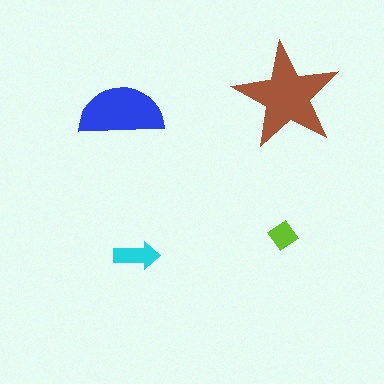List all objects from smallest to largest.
The lime diamond, the cyan arrow, the blue semicircle, the brown star.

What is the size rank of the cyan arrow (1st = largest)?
3rd.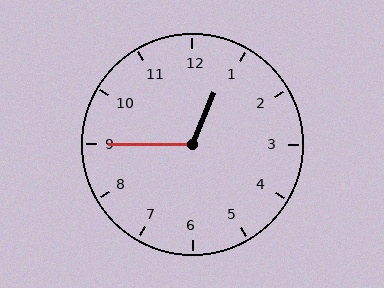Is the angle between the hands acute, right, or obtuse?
It is obtuse.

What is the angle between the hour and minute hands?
Approximately 112 degrees.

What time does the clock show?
12:45.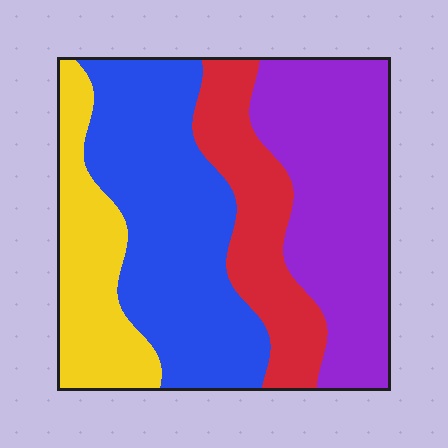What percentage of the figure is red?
Red takes up about one sixth (1/6) of the figure.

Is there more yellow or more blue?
Blue.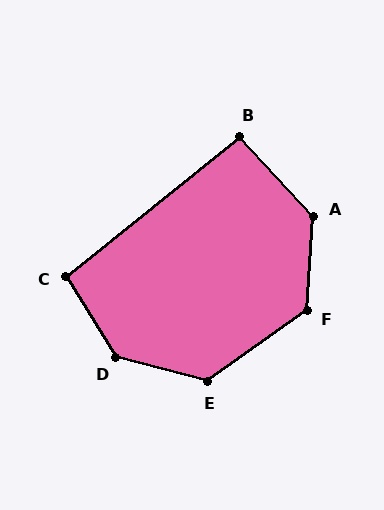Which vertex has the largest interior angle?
D, at approximately 136 degrees.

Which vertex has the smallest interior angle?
B, at approximately 94 degrees.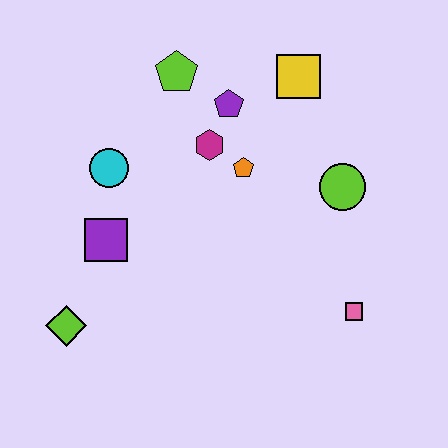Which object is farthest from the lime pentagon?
The pink square is farthest from the lime pentagon.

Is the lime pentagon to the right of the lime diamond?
Yes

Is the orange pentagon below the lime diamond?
No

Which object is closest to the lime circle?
The orange pentagon is closest to the lime circle.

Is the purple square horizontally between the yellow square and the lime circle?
No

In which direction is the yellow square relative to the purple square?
The yellow square is to the right of the purple square.